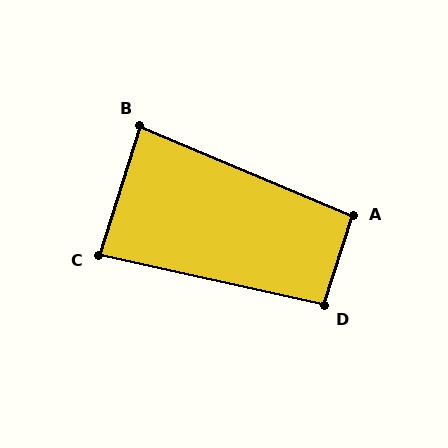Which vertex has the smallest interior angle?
B, at approximately 85 degrees.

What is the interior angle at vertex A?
Approximately 95 degrees (obtuse).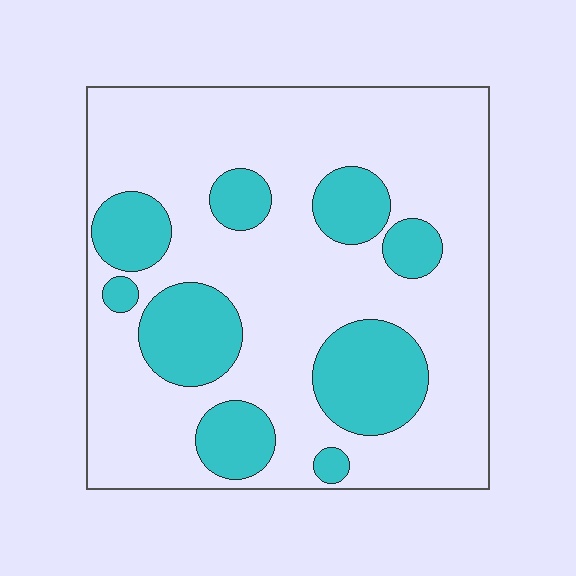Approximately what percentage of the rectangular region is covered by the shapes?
Approximately 25%.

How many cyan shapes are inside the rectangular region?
9.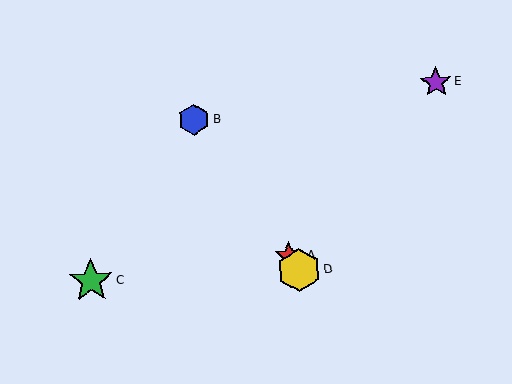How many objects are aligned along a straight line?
3 objects (A, B, D) are aligned along a straight line.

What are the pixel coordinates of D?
Object D is at (299, 270).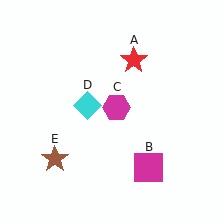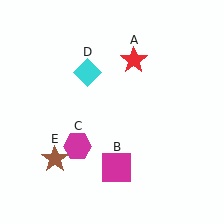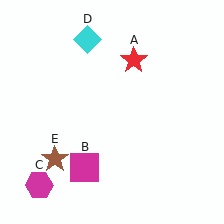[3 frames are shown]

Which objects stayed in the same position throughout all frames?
Red star (object A) and brown star (object E) remained stationary.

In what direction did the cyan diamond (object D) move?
The cyan diamond (object D) moved up.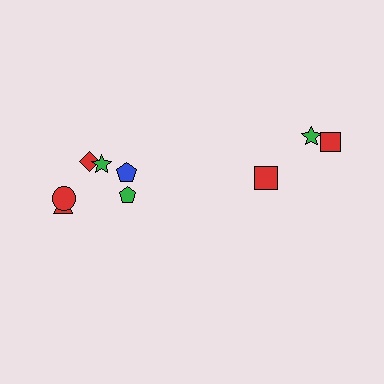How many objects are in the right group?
There are 3 objects.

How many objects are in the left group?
There are 6 objects.